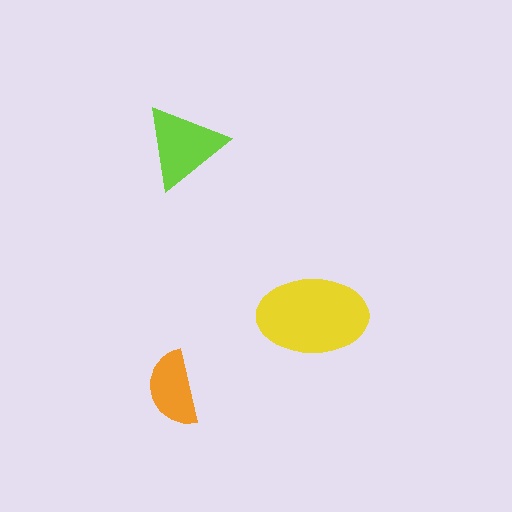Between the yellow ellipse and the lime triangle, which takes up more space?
The yellow ellipse.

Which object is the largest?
The yellow ellipse.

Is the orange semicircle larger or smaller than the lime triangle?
Smaller.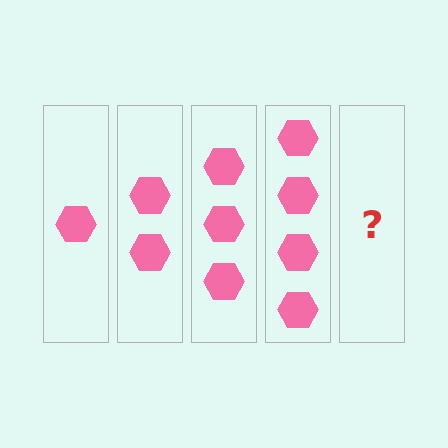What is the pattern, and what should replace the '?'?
The pattern is that each step adds one more hexagon. The '?' should be 5 hexagons.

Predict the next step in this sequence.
The next step is 5 hexagons.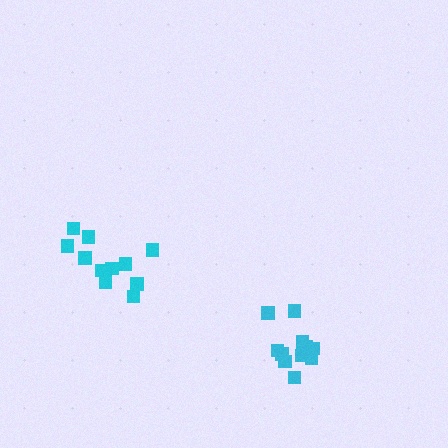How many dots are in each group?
Group 1: 11 dots, Group 2: 11 dots (22 total).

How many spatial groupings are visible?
There are 2 spatial groupings.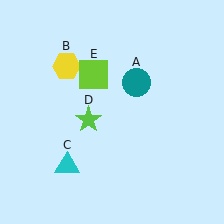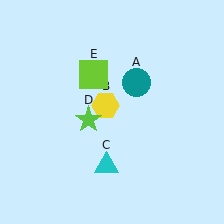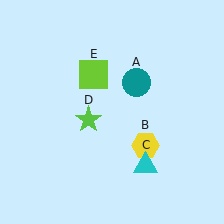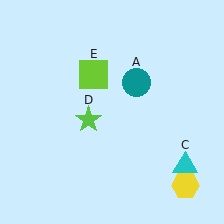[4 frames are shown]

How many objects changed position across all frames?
2 objects changed position: yellow hexagon (object B), cyan triangle (object C).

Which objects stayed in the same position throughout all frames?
Teal circle (object A) and lime star (object D) and lime square (object E) remained stationary.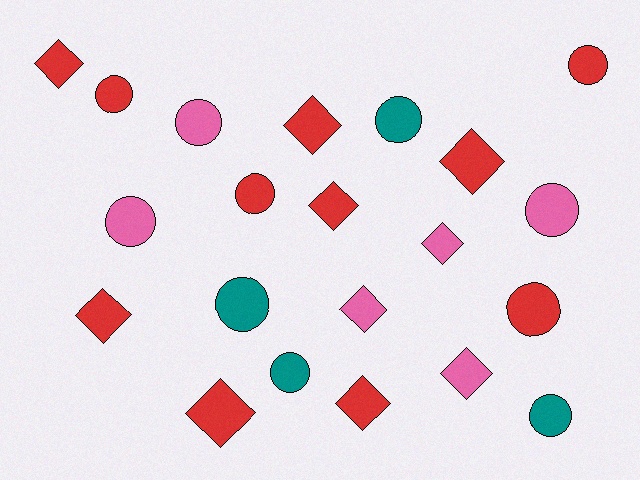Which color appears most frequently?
Red, with 11 objects.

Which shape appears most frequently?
Circle, with 11 objects.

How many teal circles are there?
There are 4 teal circles.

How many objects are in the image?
There are 21 objects.